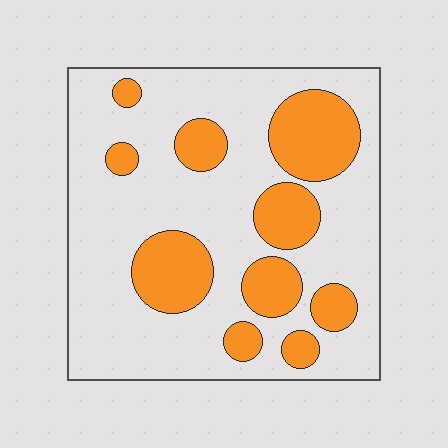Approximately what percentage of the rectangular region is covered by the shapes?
Approximately 25%.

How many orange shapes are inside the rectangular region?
10.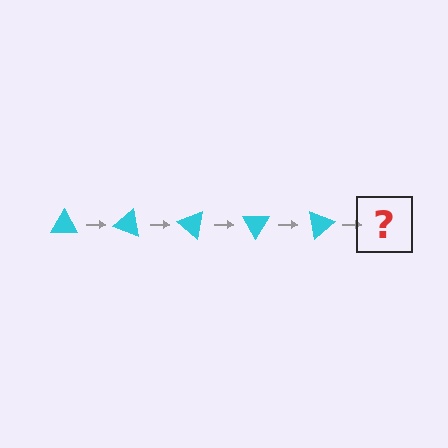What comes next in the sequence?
The next element should be a cyan triangle rotated 100 degrees.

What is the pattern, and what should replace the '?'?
The pattern is that the triangle rotates 20 degrees each step. The '?' should be a cyan triangle rotated 100 degrees.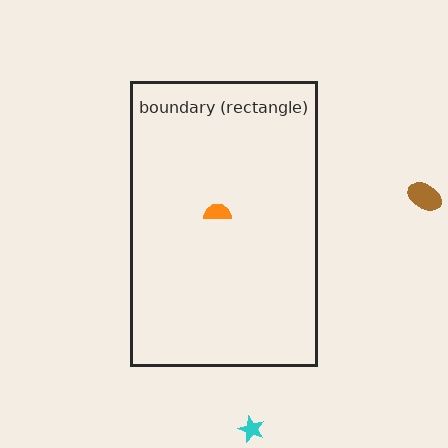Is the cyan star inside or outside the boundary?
Outside.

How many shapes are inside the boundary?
1 inside, 2 outside.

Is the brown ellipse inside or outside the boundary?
Outside.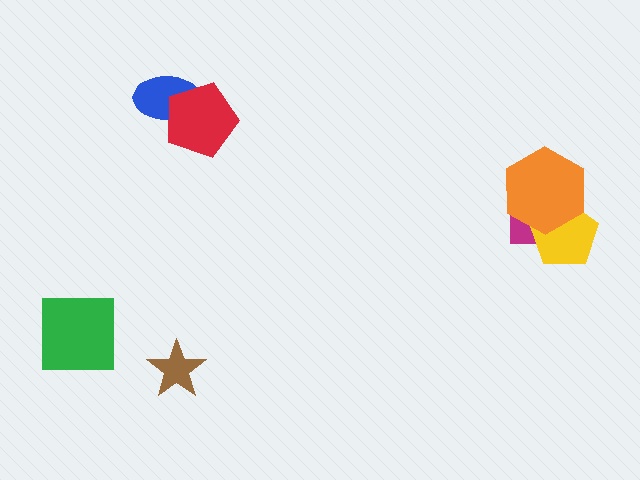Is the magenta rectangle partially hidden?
Yes, it is partially covered by another shape.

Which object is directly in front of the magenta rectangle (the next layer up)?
The yellow pentagon is directly in front of the magenta rectangle.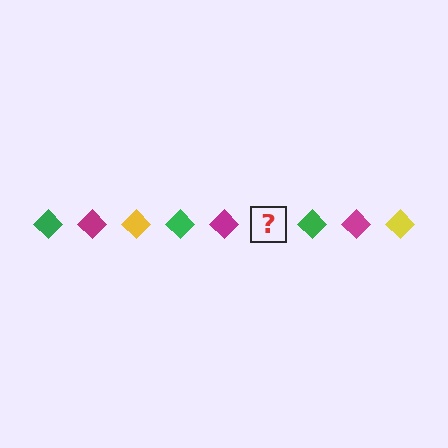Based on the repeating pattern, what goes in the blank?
The blank should be a yellow diamond.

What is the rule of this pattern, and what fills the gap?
The rule is that the pattern cycles through green, magenta, yellow diamonds. The gap should be filled with a yellow diamond.